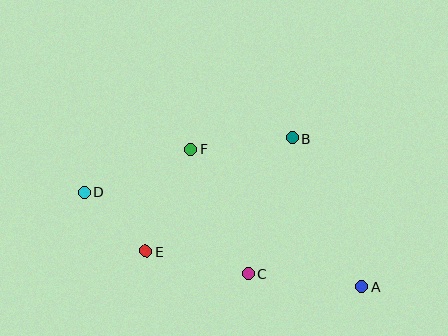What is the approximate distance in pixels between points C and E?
The distance between C and E is approximately 105 pixels.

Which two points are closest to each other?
Points D and E are closest to each other.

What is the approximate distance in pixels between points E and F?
The distance between E and F is approximately 111 pixels.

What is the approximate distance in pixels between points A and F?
The distance between A and F is approximately 220 pixels.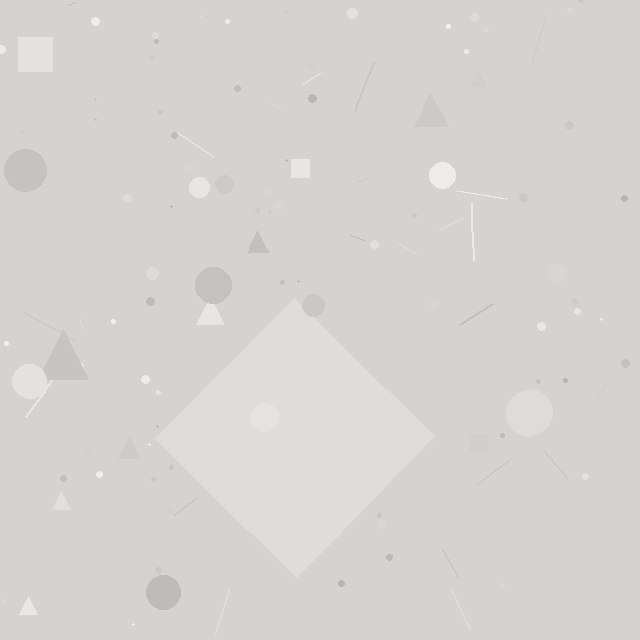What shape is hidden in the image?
A diamond is hidden in the image.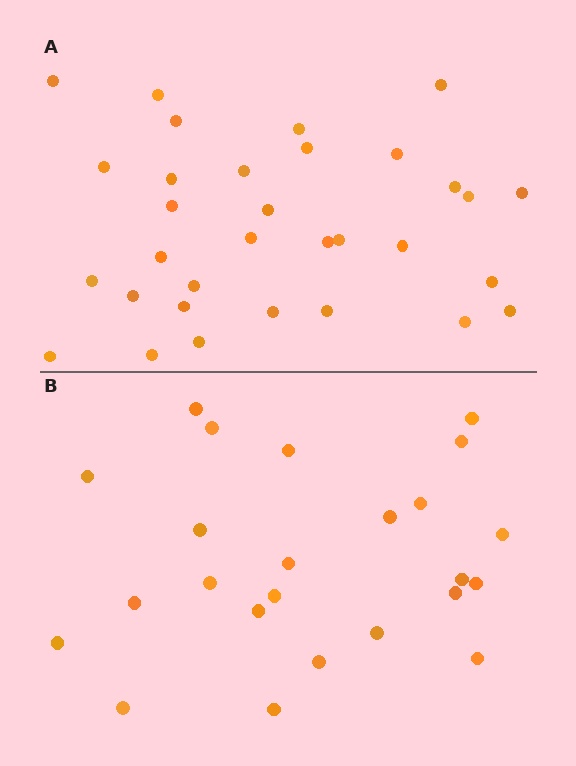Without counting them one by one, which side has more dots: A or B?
Region A (the top region) has more dots.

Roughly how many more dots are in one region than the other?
Region A has roughly 8 or so more dots than region B.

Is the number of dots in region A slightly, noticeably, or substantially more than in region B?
Region A has noticeably more, but not dramatically so. The ratio is roughly 1.3 to 1.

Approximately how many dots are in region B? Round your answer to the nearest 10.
About 20 dots. (The exact count is 24, which rounds to 20.)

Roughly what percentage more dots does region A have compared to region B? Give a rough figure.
About 35% more.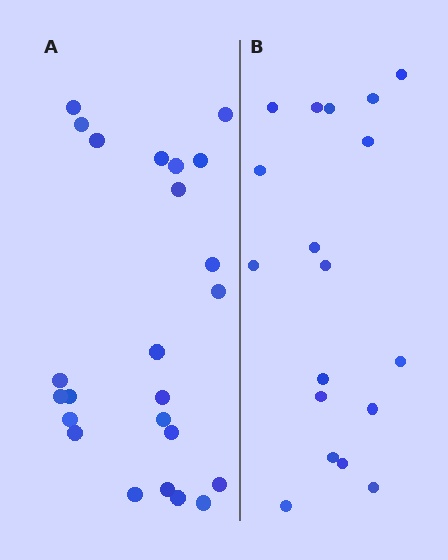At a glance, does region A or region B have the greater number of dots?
Region A (the left region) has more dots.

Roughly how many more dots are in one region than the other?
Region A has about 6 more dots than region B.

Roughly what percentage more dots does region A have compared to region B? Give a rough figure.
About 35% more.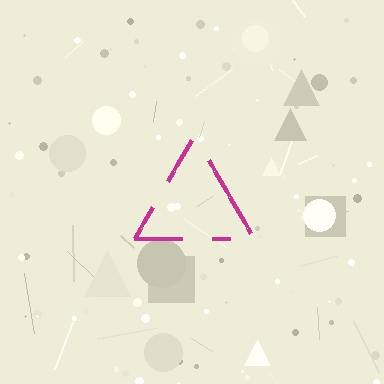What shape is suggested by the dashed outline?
The dashed outline suggests a triangle.